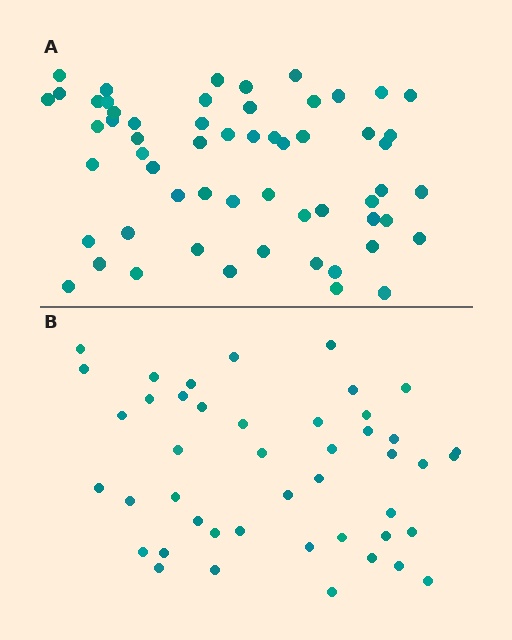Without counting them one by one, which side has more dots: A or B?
Region A (the top region) has more dots.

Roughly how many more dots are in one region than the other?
Region A has approximately 15 more dots than region B.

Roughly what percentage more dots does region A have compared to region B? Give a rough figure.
About 30% more.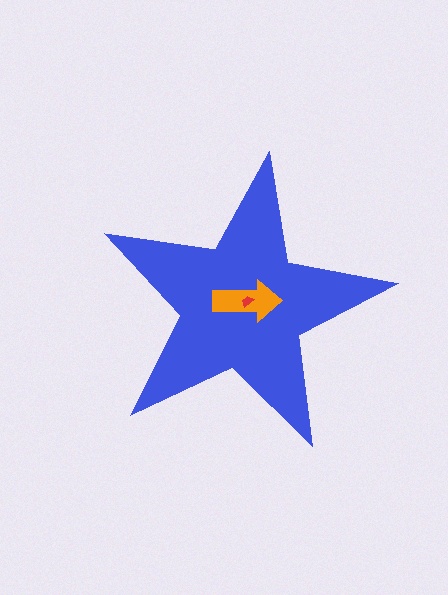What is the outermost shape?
The blue star.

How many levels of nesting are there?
3.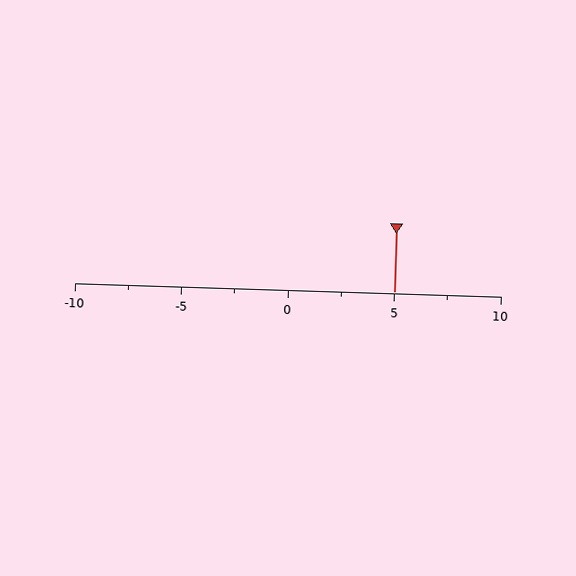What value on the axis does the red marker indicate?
The marker indicates approximately 5.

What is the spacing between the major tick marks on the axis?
The major ticks are spaced 5 apart.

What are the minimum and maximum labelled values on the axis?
The axis runs from -10 to 10.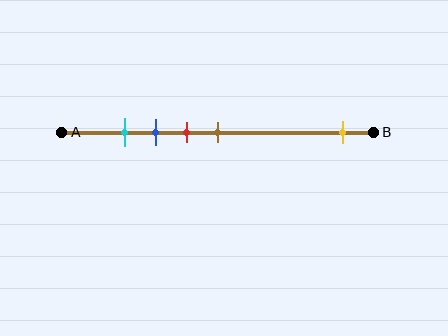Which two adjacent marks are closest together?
The cyan and blue marks are the closest adjacent pair.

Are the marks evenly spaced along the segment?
No, the marks are not evenly spaced.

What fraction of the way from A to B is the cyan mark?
The cyan mark is approximately 20% (0.2) of the way from A to B.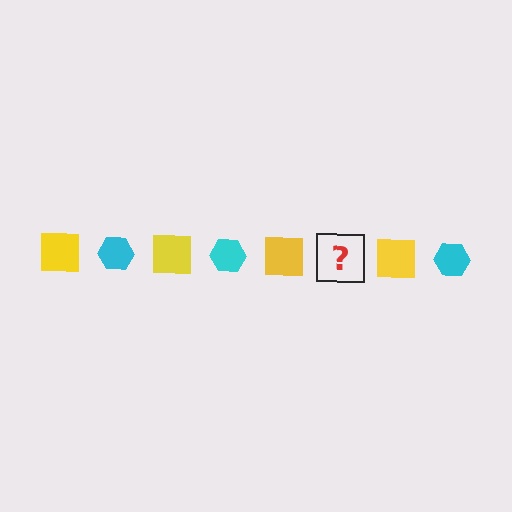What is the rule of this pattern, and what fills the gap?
The rule is that the pattern alternates between yellow square and cyan hexagon. The gap should be filled with a cyan hexagon.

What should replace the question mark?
The question mark should be replaced with a cyan hexagon.